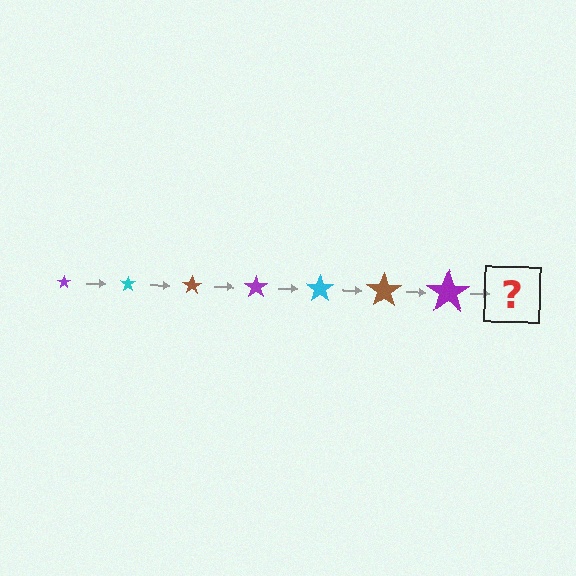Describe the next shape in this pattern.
It should be a cyan star, larger than the previous one.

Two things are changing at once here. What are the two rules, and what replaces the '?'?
The two rules are that the star grows larger each step and the color cycles through purple, cyan, and brown. The '?' should be a cyan star, larger than the previous one.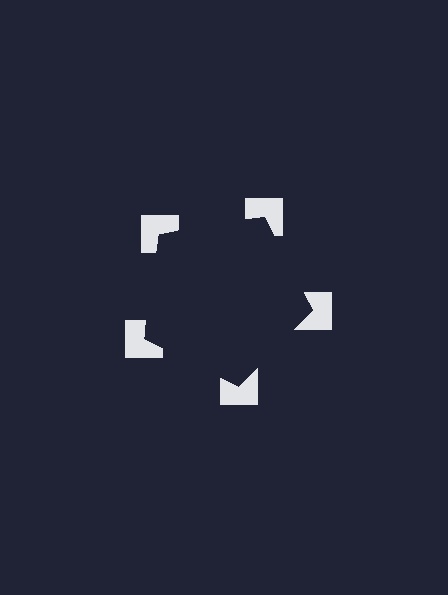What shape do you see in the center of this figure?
An illusory pentagon — its edges are inferred from the aligned wedge cuts in the notched squares, not physically drawn.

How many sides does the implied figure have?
5 sides.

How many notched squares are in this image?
There are 5 — one at each vertex of the illusory pentagon.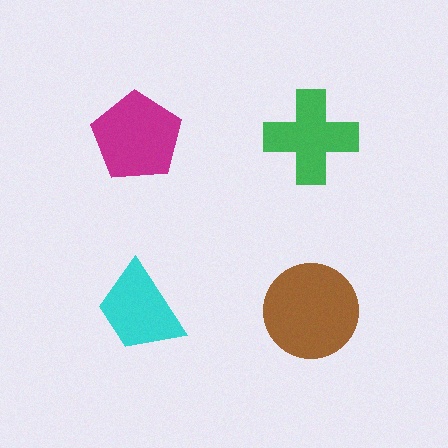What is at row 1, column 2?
A green cross.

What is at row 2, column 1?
A cyan trapezoid.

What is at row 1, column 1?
A magenta pentagon.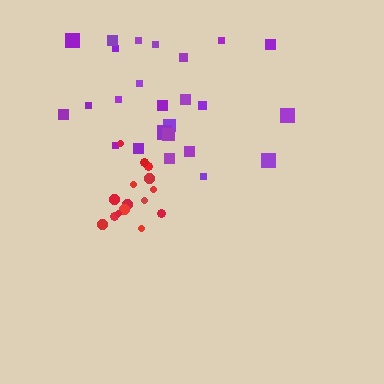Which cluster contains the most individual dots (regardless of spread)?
Purple (25).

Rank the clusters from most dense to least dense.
red, purple.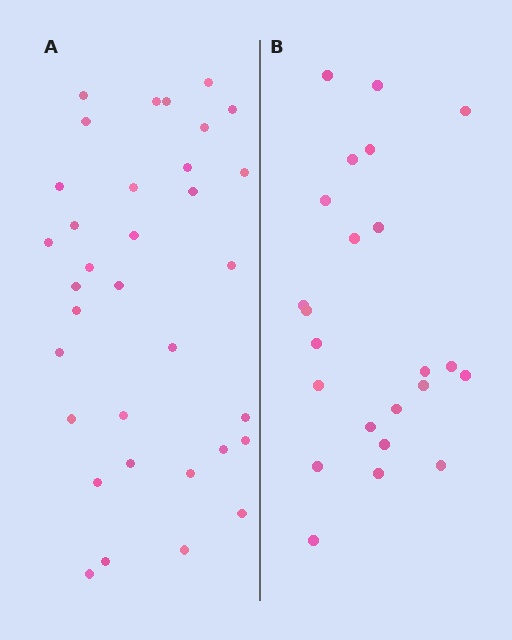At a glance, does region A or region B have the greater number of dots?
Region A (the left region) has more dots.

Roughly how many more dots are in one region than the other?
Region A has roughly 12 or so more dots than region B.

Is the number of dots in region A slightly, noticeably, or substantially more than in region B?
Region A has substantially more. The ratio is roughly 1.5 to 1.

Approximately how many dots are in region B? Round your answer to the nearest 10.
About 20 dots. (The exact count is 23, which rounds to 20.)